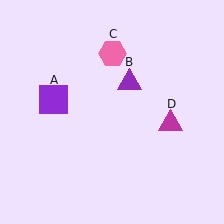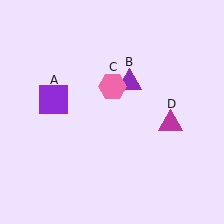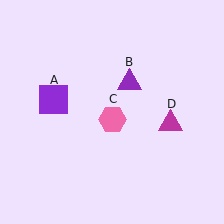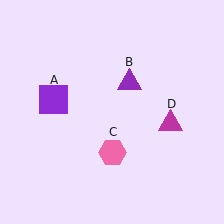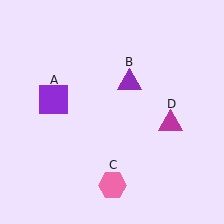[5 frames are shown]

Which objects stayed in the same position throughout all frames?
Purple square (object A) and purple triangle (object B) and magenta triangle (object D) remained stationary.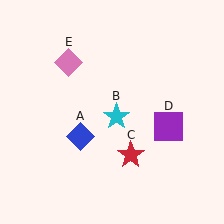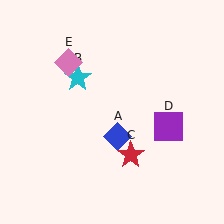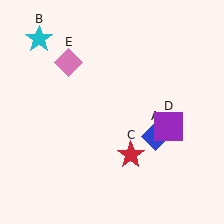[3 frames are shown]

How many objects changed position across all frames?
2 objects changed position: blue diamond (object A), cyan star (object B).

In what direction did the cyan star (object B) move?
The cyan star (object B) moved up and to the left.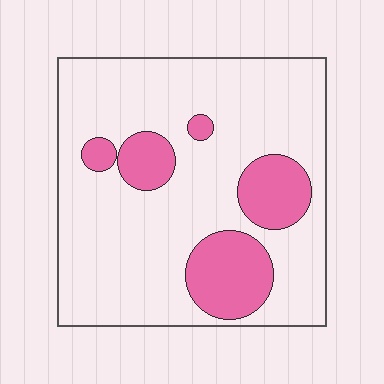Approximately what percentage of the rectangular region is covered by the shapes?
Approximately 20%.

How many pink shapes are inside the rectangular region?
5.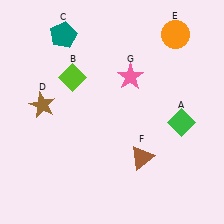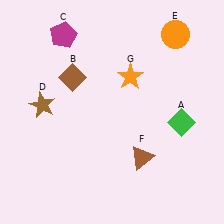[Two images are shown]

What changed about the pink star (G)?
In Image 1, G is pink. In Image 2, it changed to orange.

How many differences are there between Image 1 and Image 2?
There are 3 differences between the two images.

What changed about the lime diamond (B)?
In Image 1, B is lime. In Image 2, it changed to brown.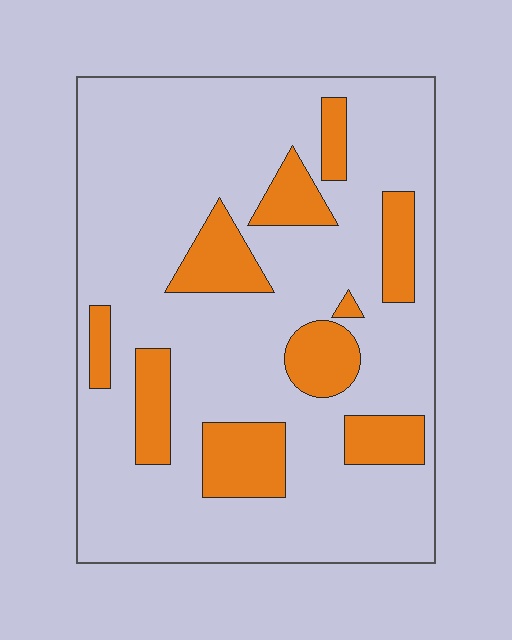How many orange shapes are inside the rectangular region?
10.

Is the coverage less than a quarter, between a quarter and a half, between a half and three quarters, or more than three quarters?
Less than a quarter.